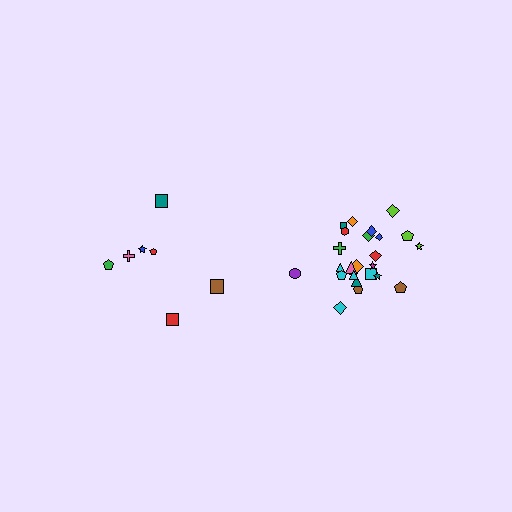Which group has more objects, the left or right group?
The right group.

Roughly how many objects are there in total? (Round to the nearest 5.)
Roughly 30 objects in total.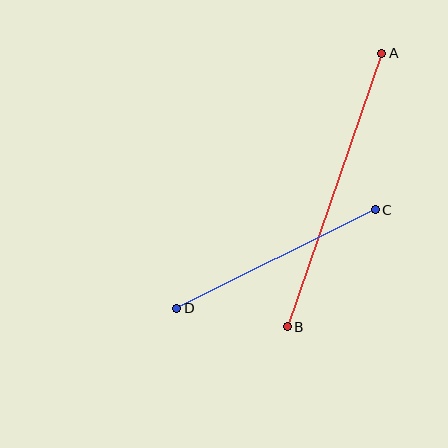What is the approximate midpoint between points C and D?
The midpoint is at approximately (276, 259) pixels.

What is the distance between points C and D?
The distance is approximately 222 pixels.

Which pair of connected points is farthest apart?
Points A and B are farthest apart.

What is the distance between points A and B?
The distance is approximately 290 pixels.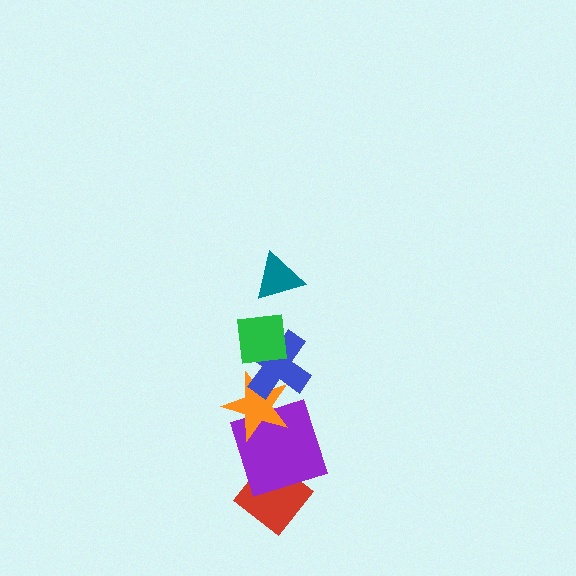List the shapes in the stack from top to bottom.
From top to bottom: the teal triangle, the green square, the blue cross, the orange star, the purple square, the red diamond.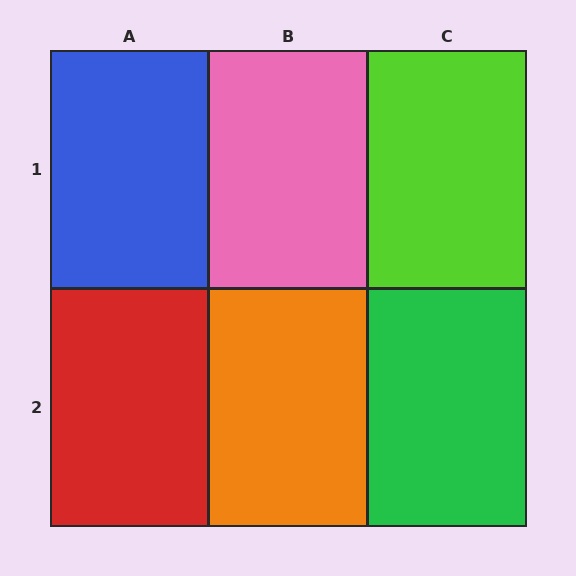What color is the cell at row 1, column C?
Lime.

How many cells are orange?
1 cell is orange.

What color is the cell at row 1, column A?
Blue.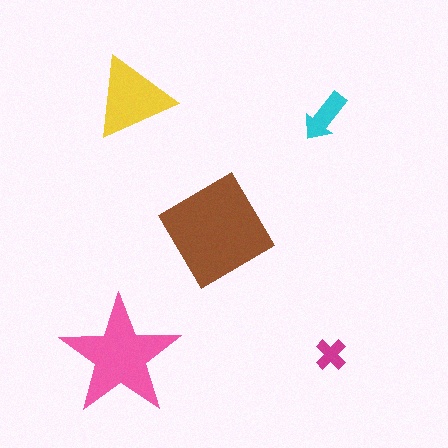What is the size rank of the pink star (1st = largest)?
2nd.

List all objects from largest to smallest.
The brown diamond, the pink star, the yellow triangle, the cyan arrow, the magenta cross.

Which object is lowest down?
The pink star is bottommost.